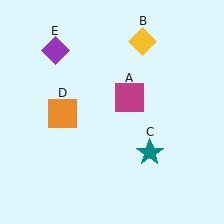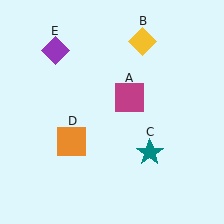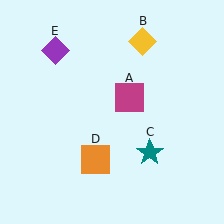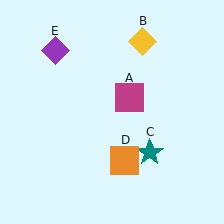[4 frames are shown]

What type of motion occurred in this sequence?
The orange square (object D) rotated counterclockwise around the center of the scene.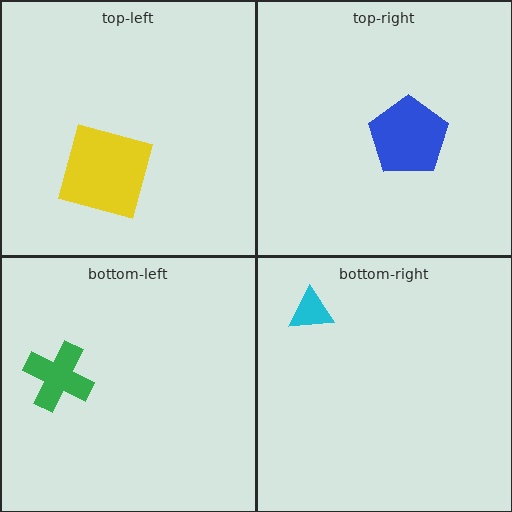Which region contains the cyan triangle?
The bottom-right region.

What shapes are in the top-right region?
The blue pentagon.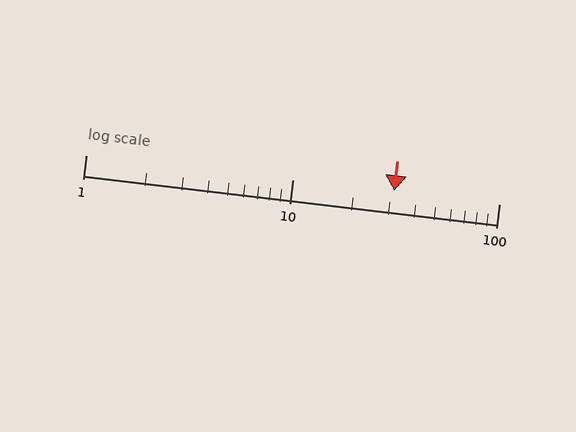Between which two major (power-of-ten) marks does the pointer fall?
The pointer is between 10 and 100.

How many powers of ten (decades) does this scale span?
The scale spans 2 decades, from 1 to 100.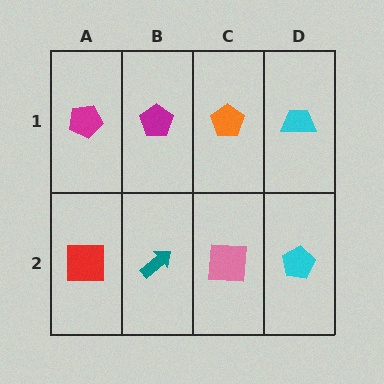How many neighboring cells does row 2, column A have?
2.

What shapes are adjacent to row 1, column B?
A teal arrow (row 2, column B), a magenta pentagon (row 1, column A), an orange pentagon (row 1, column C).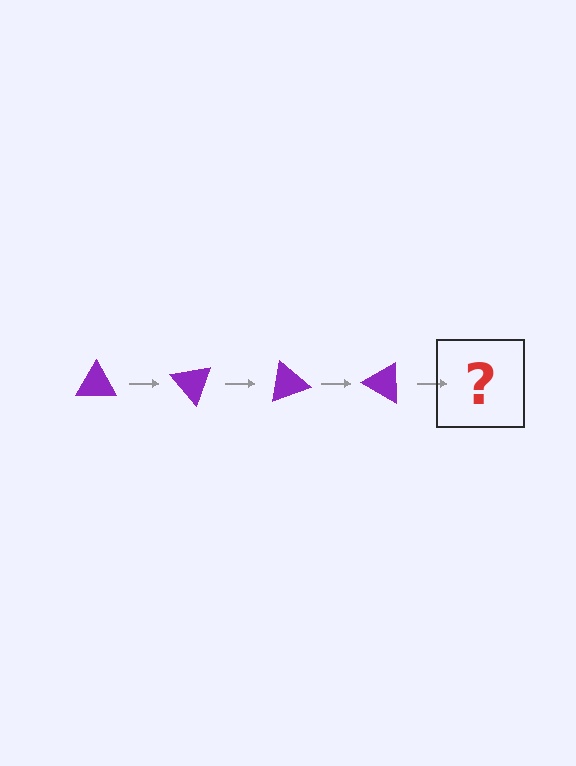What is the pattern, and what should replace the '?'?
The pattern is that the triangle rotates 50 degrees each step. The '?' should be a purple triangle rotated 200 degrees.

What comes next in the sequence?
The next element should be a purple triangle rotated 200 degrees.